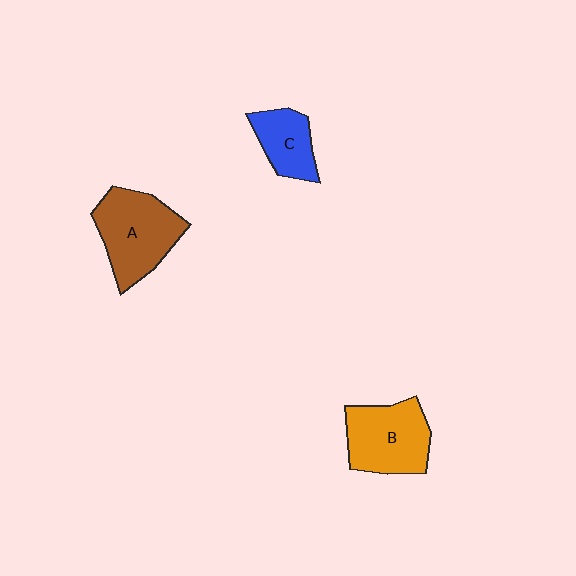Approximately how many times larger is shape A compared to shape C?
Approximately 1.7 times.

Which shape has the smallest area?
Shape C (blue).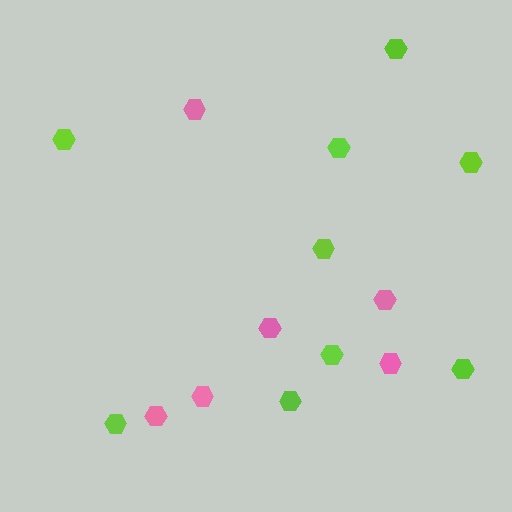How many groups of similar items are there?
There are 2 groups: one group of pink hexagons (6) and one group of lime hexagons (9).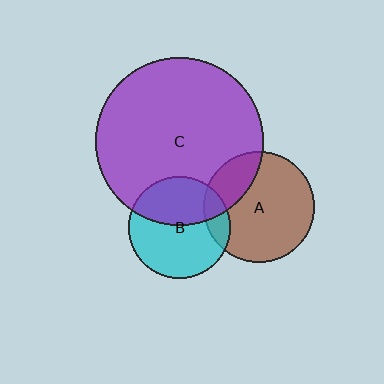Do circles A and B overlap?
Yes.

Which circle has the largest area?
Circle C (purple).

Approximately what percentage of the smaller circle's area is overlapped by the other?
Approximately 15%.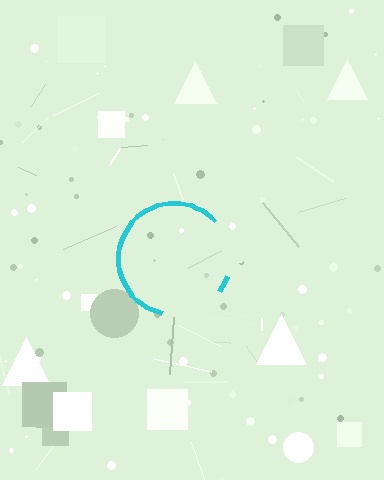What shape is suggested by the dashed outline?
The dashed outline suggests a circle.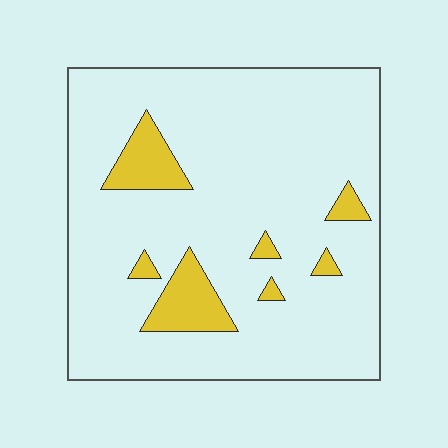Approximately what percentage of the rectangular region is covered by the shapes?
Approximately 10%.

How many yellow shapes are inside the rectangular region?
7.